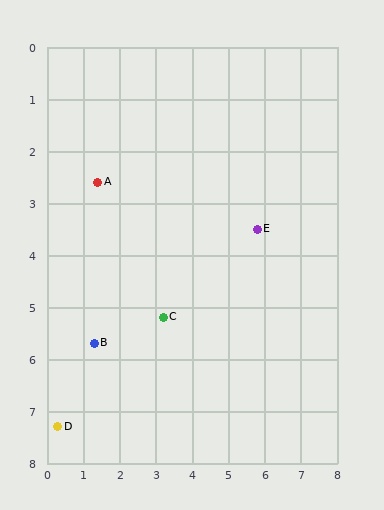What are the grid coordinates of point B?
Point B is at approximately (1.3, 5.7).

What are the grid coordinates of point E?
Point E is at approximately (5.8, 3.5).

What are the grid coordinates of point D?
Point D is at approximately (0.3, 7.3).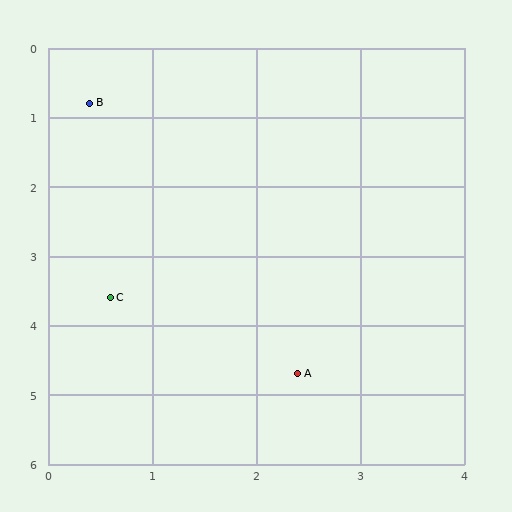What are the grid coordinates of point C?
Point C is at approximately (0.6, 3.6).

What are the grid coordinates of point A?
Point A is at approximately (2.4, 4.7).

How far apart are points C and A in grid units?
Points C and A are about 2.1 grid units apart.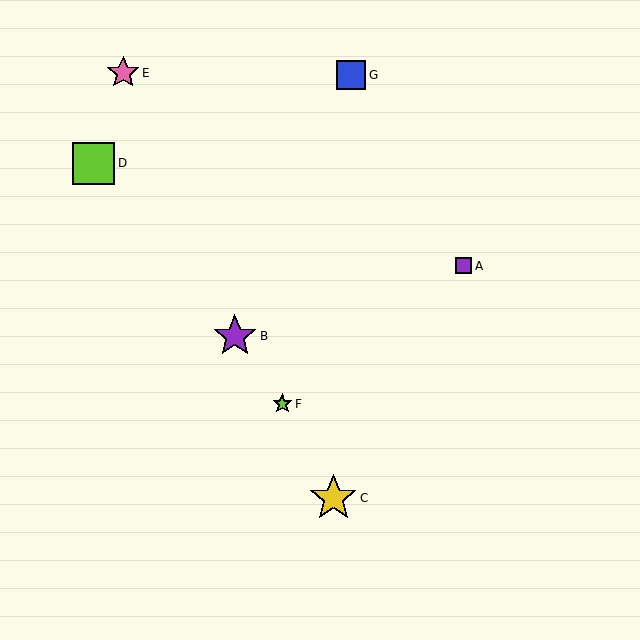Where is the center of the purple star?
The center of the purple star is at (235, 336).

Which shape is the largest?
The yellow star (labeled C) is the largest.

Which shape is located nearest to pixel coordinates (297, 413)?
The lime star (labeled F) at (282, 404) is nearest to that location.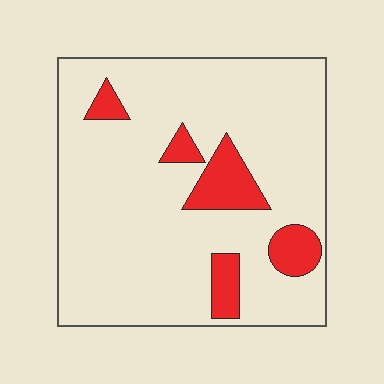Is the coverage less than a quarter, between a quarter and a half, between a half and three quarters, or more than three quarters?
Less than a quarter.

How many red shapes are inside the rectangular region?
5.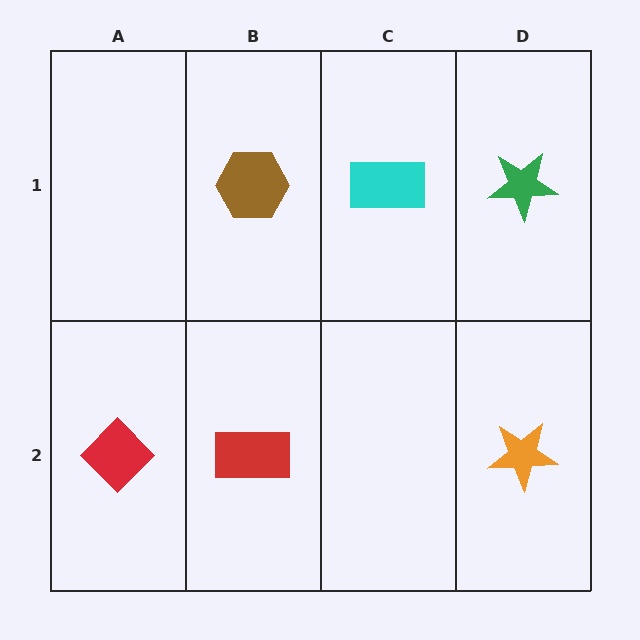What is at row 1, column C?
A cyan rectangle.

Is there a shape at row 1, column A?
No, that cell is empty.